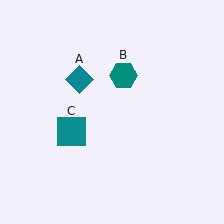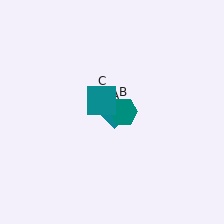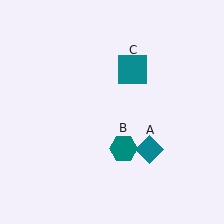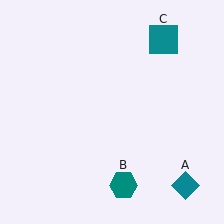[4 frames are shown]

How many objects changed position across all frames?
3 objects changed position: teal diamond (object A), teal hexagon (object B), teal square (object C).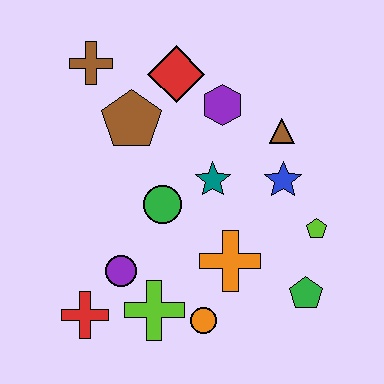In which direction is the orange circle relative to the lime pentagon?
The orange circle is to the left of the lime pentagon.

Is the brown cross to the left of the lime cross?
Yes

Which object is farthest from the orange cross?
The brown cross is farthest from the orange cross.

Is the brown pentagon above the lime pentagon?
Yes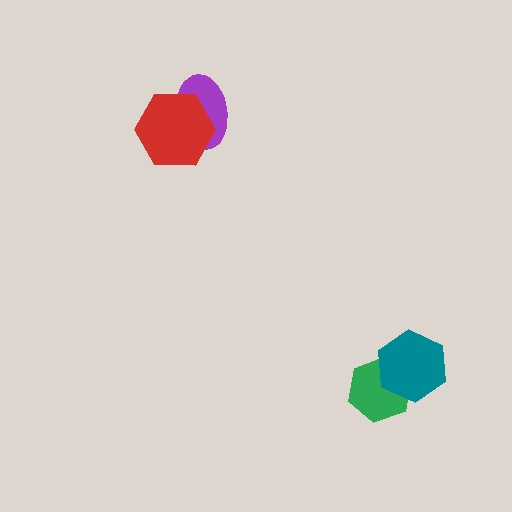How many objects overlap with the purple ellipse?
1 object overlaps with the purple ellipse.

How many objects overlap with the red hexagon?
1 object overlaps with the red hexagon.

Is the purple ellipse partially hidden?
Yes, it is partially covered by another shape.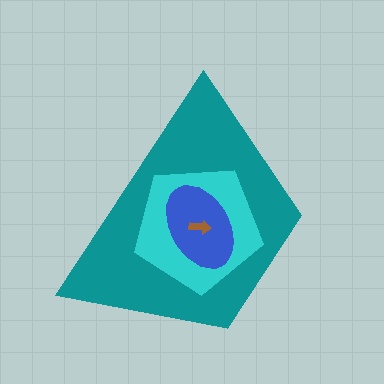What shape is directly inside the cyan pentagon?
The blue ellipse.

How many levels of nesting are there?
4.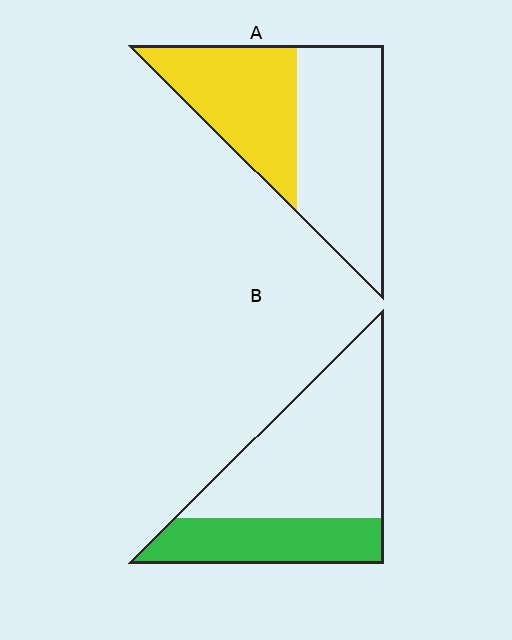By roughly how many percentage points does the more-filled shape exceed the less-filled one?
By roughly 10 percentage points (A over B).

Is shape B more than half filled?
No.